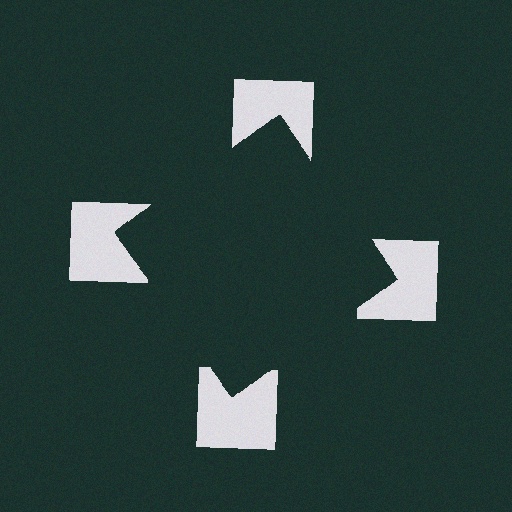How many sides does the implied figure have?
4 sides.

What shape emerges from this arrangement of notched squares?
An illusory square — its edges are inferred from the aligned wedge cuts in the notched squares, not physically drawn.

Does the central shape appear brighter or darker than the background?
It typically appears slightly darker than the background, even though no actual brightness change is drawn.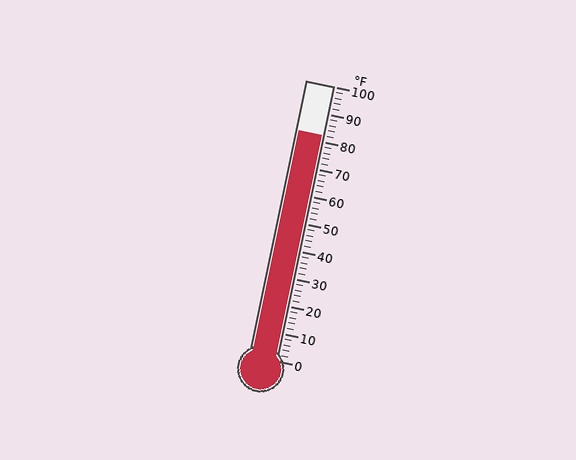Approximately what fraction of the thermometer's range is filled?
The thermometer is filled to approximately 80% of its range.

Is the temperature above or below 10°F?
The temperature is above 10°F.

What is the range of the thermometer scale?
The thermometer scale ranges from 0°F to 100°F.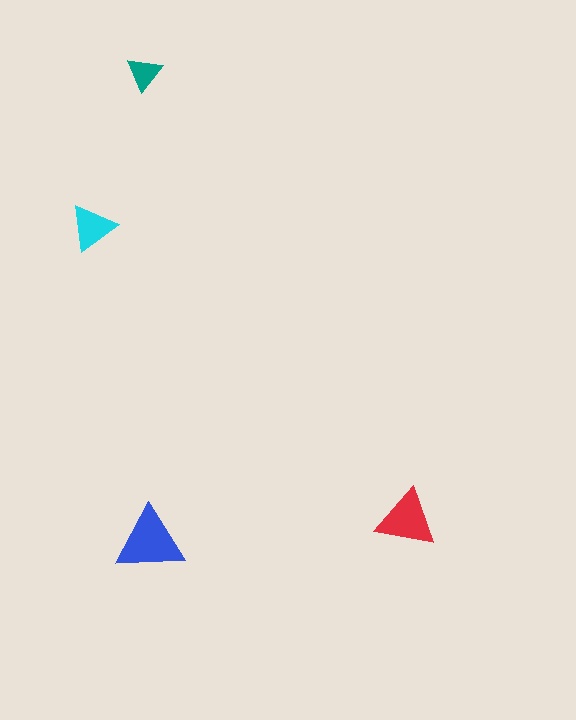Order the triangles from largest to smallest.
the blue one, the red one, the cyan one, the teal one.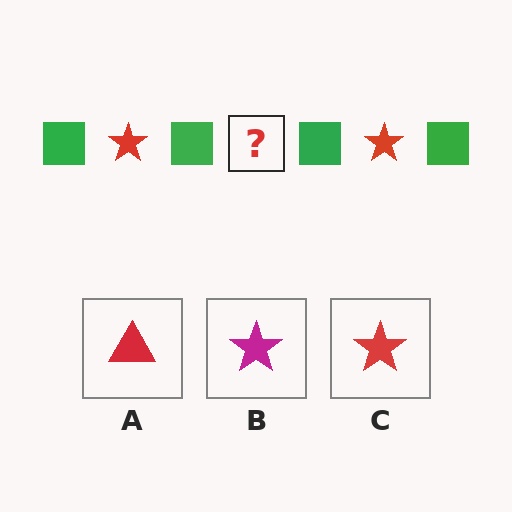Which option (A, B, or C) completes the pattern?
C.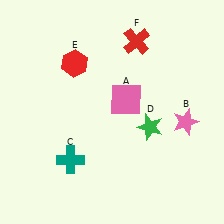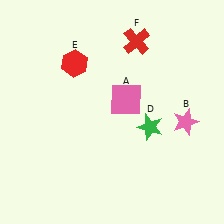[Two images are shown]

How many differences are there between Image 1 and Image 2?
There is 1 difference between the two images.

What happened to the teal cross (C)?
The teal cross (C) was removed in Image 2. It was in the bottom-left area of Image 1.